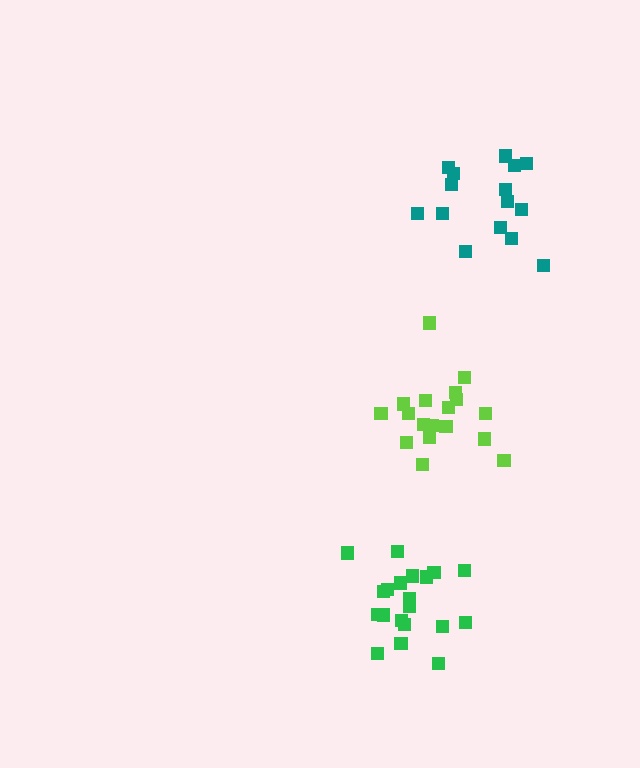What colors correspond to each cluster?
The clusters are colored: lime, teal, green.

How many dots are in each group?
Group 1: 18 dots, Group 2: 15 dots, Group 3: 20 dots (53 total).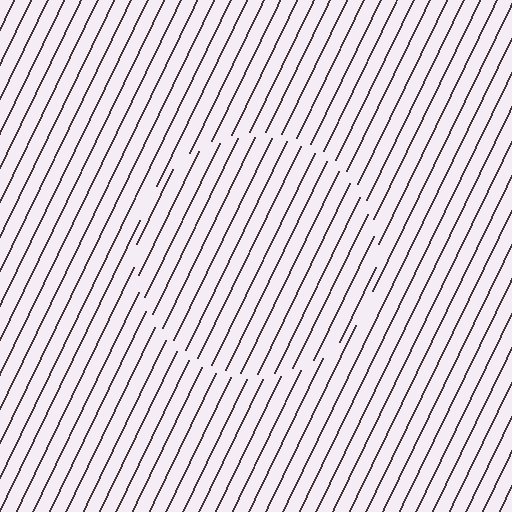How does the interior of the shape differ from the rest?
The interior of the shape contains the same grating, shifted by half a period — the contour is defined by the phase discontinuity where line-ends from the inner and outer gratings abut.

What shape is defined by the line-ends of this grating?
An illusory circle. The interior of the shape contains the same grating, shifted by half a period — the contour is defined by the phase discontinuity where line-ends from the inner and outer gratings abut.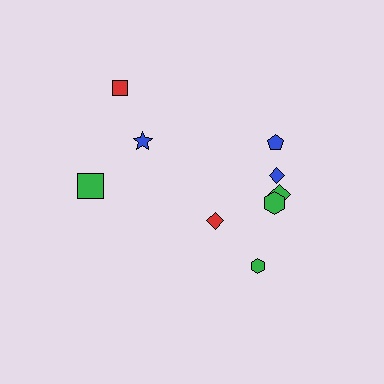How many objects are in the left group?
There are 3 objects.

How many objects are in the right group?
There are 6 objects.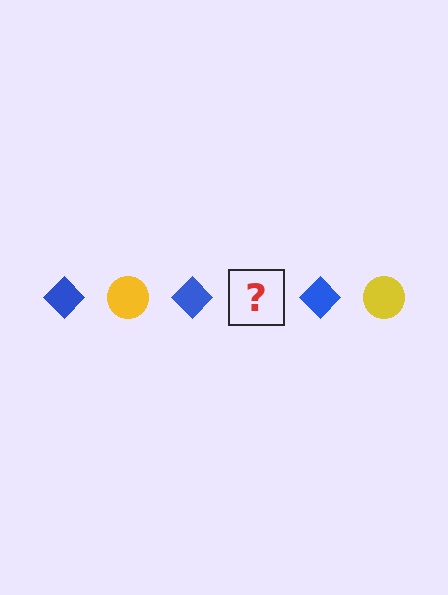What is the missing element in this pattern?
The missing element is a yellow circle.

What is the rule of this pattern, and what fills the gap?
The rule is that the pattern alternates between blue diamond and yellow circle. The gap should be filled with a yellow circle.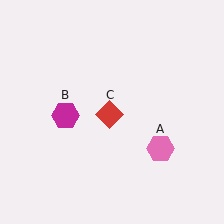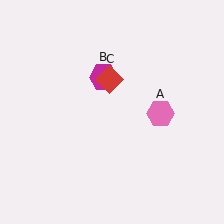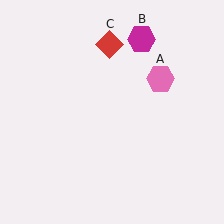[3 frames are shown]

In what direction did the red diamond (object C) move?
The red diamond (object C) moved up.